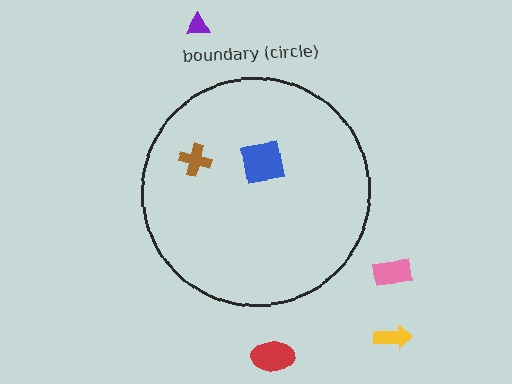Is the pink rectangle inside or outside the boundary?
Outside.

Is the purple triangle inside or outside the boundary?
Outside.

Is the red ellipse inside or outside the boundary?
Outside.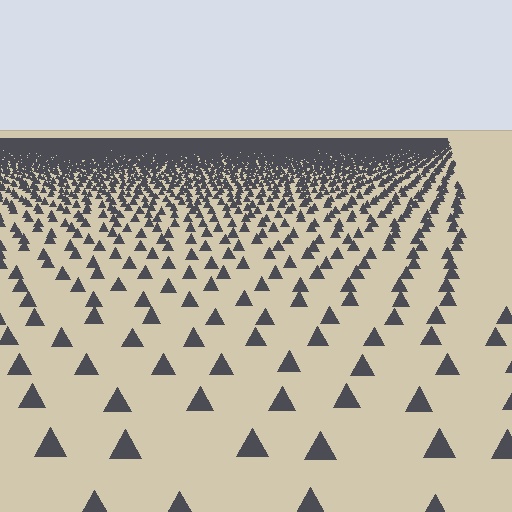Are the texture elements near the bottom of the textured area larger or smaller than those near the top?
Larger. Near the bottom, elements are closer to the viewer and appear at a bigger on-screen size.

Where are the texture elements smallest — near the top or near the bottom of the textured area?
Near the top.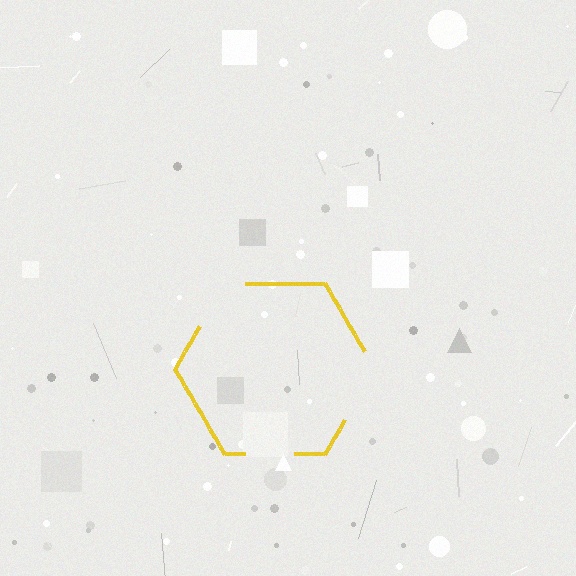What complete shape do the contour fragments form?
The contour fragments form a hexagon.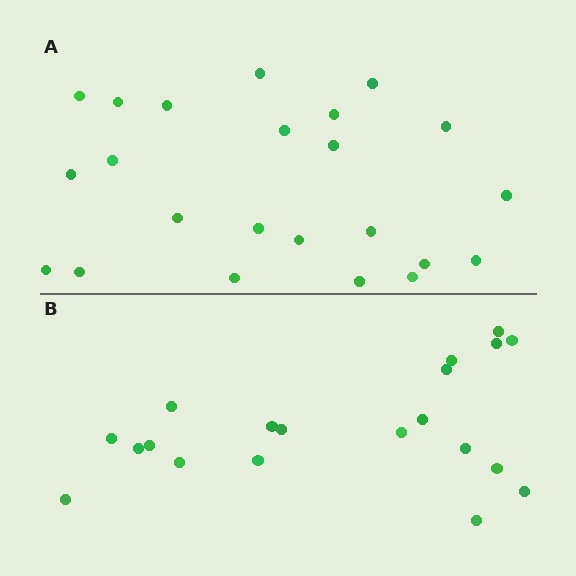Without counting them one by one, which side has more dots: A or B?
Region A (the top region) has more dots.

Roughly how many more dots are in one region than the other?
Region A has just a few more — roughly 2 or 3 more dots than region B.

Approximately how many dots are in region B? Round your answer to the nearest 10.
About 20 dots.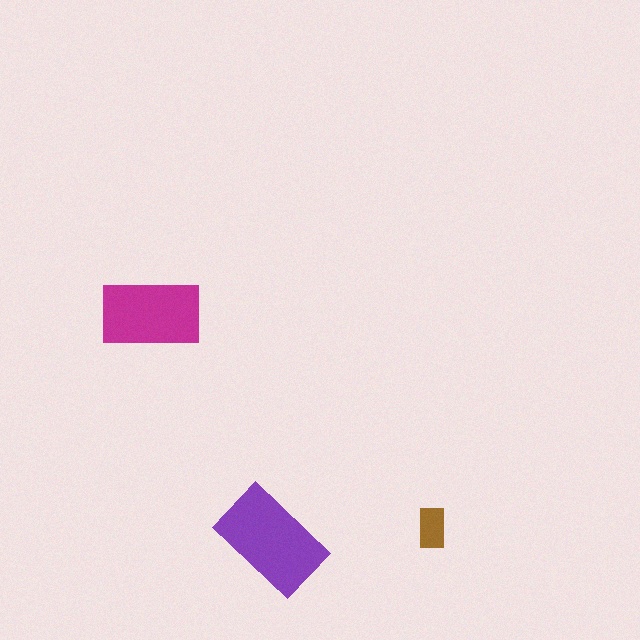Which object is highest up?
The magenta rectangle is topmost.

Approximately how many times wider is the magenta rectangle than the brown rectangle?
About 2.5 times wider.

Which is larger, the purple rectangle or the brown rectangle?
The purple one.